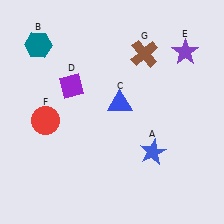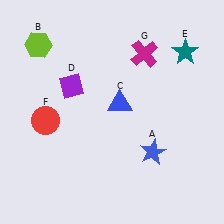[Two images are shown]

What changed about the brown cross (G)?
In Image 1, G is brown. In Image 2, it changed to magenta.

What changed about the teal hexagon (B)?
In Image 1, B is teal. In Image 2, it changed to lime.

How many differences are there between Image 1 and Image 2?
There are 3 differences between the two images.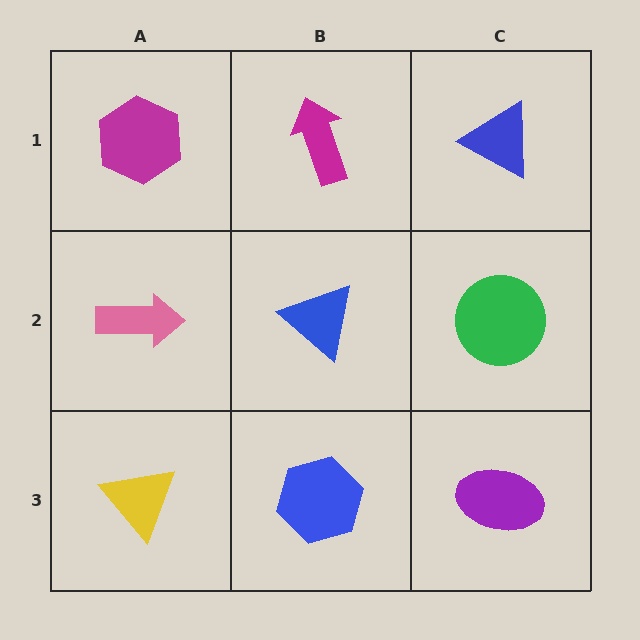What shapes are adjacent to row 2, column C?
A blue triangle (row 1, column C), a purple ellipse (row 3, column C), a blue triangle (row 2, column B).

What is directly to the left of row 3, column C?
A blue hexagon.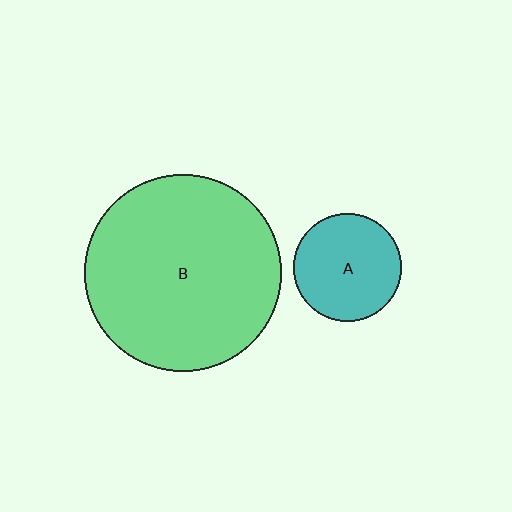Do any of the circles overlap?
No, none of the circles overlap.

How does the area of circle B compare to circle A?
Approximately 3.3 times.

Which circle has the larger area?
Circle B (green).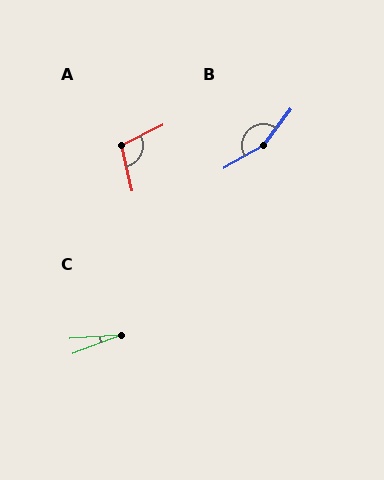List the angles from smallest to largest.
C (17°), A (103°), B (157°).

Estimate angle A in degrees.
Approximately 103 degrees.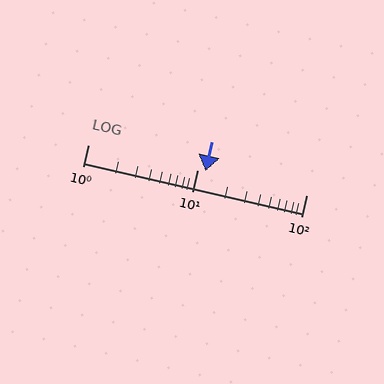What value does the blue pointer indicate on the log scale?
The pointer indicates approximately 12.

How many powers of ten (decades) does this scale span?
The scale spans 2 decades, from 1 to 100.